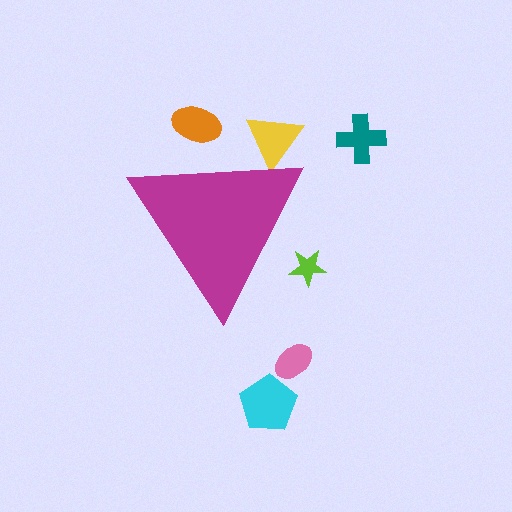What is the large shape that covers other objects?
A magenta triangle.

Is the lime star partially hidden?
Yes, the lime star is partially hidden behind the magenta triangle.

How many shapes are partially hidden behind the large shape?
3 shapes are partially hidden.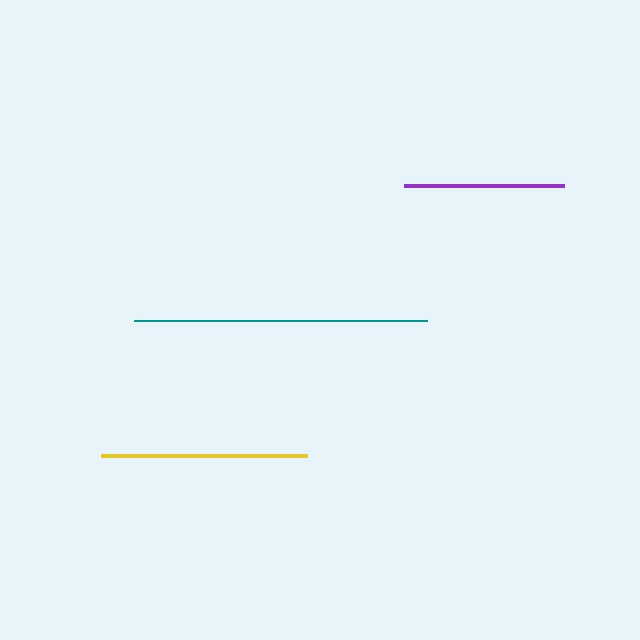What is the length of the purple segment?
The purple segment is approximately 160 pixels long.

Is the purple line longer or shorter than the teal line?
The teal line is longer than the purple line.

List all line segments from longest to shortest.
From longest to shortest: teal, yellow, purple.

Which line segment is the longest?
The teal line is the longest at approximately 293 pixels.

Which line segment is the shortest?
The purple line is the shortest at approximately 160 pixels.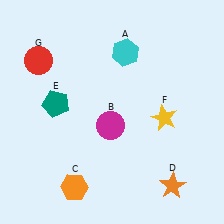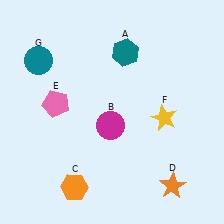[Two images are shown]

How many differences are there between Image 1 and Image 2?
There are 3 differences between the two images.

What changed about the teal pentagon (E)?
In Image 1, E is teal. In Image 2, it changed to pink.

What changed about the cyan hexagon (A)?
In Image 1, A is cyan. In Image 2, it changed to teal.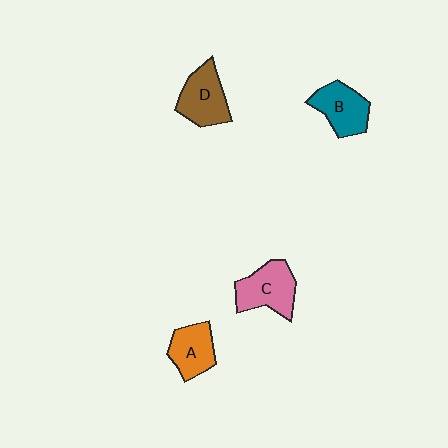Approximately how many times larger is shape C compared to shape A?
Approximately 1.3 times.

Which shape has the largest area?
Shape C (pink).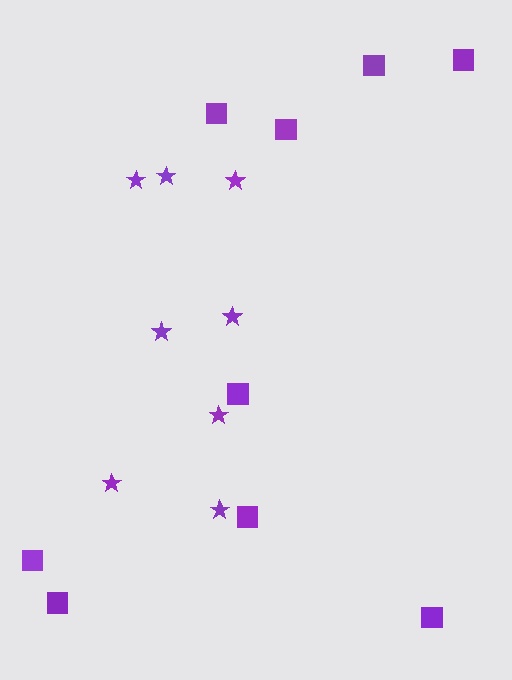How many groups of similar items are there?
There are 2 groups: one group of squares (9) and one group of stars (8).